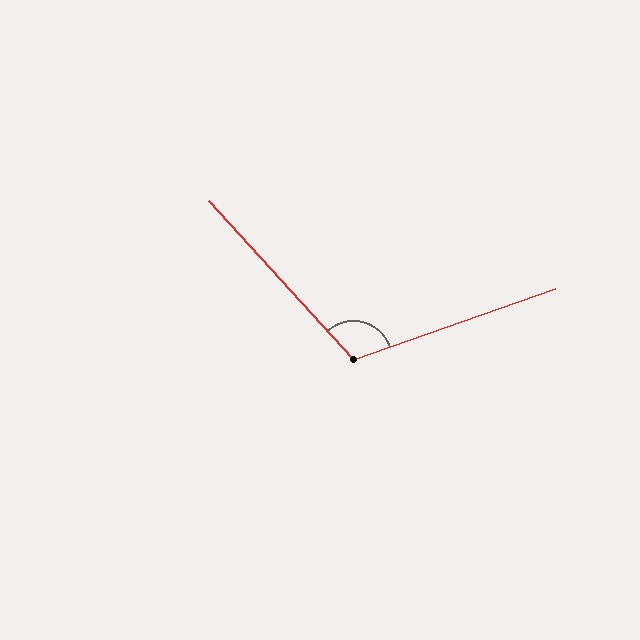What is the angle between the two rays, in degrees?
Approximately 113 degrees.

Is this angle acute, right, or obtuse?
It is obtuse.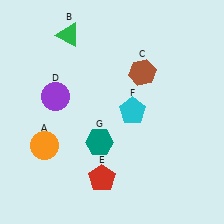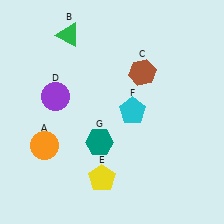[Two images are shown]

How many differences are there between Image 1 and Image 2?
There is 1 difference between the two images.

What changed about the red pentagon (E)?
In Image 1, E is red. In Image 2, it changed to yellow.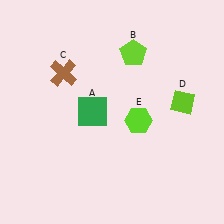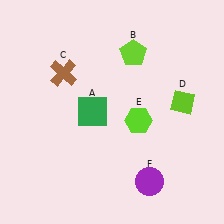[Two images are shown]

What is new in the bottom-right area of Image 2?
A purple circle (F) was added in the bottom-right area of Image 2.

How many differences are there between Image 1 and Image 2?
There is 1 difference between the two images.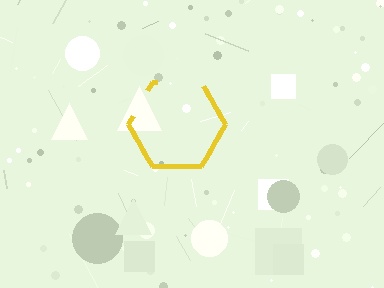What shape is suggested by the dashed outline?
The dashed outline suggests a hexagon.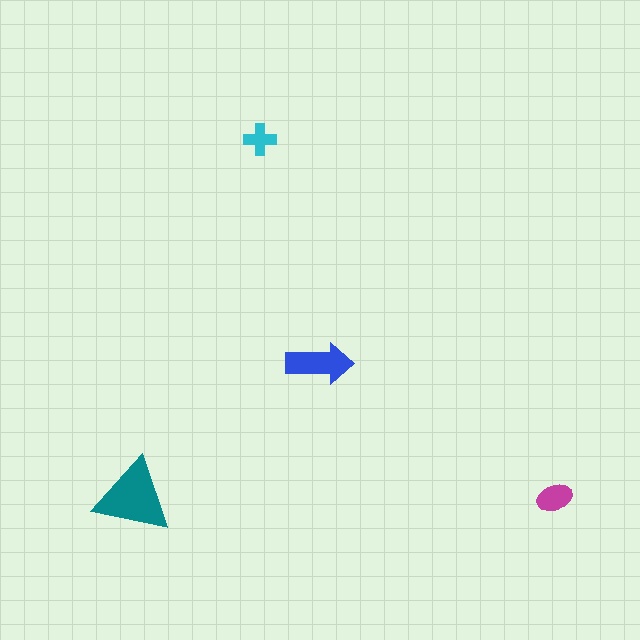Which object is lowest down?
The magenta ellipse is bottommost.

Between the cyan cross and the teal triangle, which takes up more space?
The teal triangle.